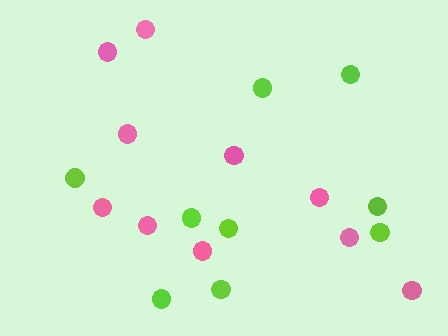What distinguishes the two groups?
There are 2 groups: one group of lime circles (9) and one group of pink circles (10).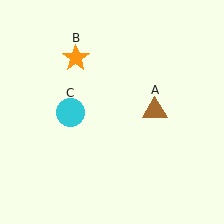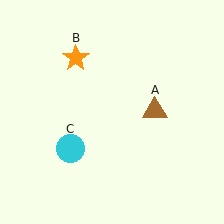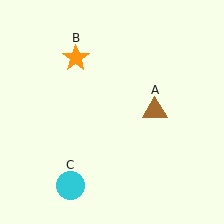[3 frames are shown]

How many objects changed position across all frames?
1 object changed position: cyan circle (object C).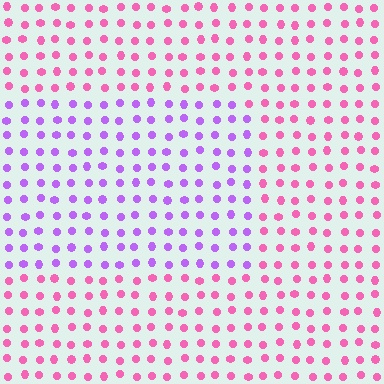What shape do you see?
I see a rectangle.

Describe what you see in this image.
The image is filled with small pink elements in a uniform arrangement. A rectangle-shaped region is visible where the elements are tinted to a slightly different hue, forming a subtle color boundary.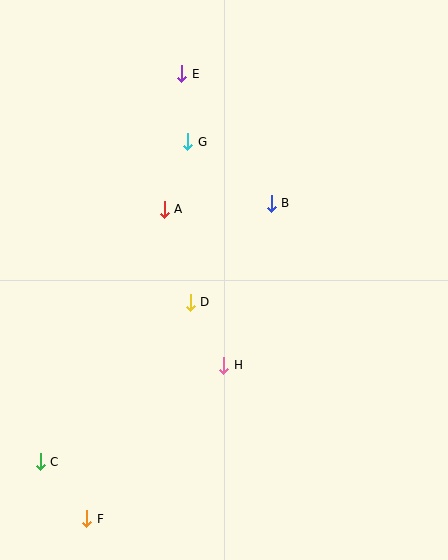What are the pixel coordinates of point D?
Point D is at (190, 302).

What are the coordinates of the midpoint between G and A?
The midpoint between G and A is at (176, 175).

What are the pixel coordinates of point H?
Point H is at (224, 365).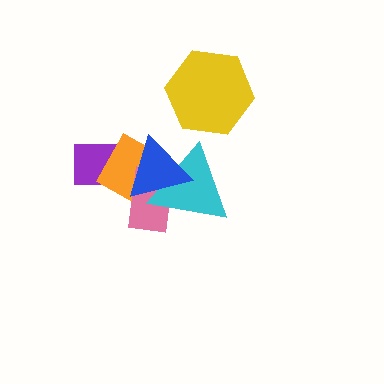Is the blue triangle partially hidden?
No, no other shape covers it.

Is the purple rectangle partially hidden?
Yes, it is partially covered by another shape.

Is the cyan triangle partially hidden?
Yes, it is partially covered by another shape.